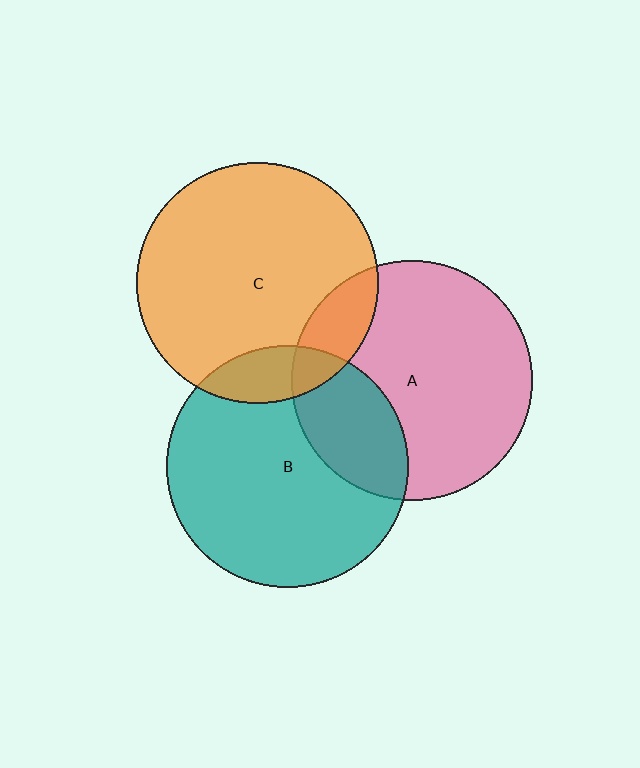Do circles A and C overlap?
Yes.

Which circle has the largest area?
Circle B (teal).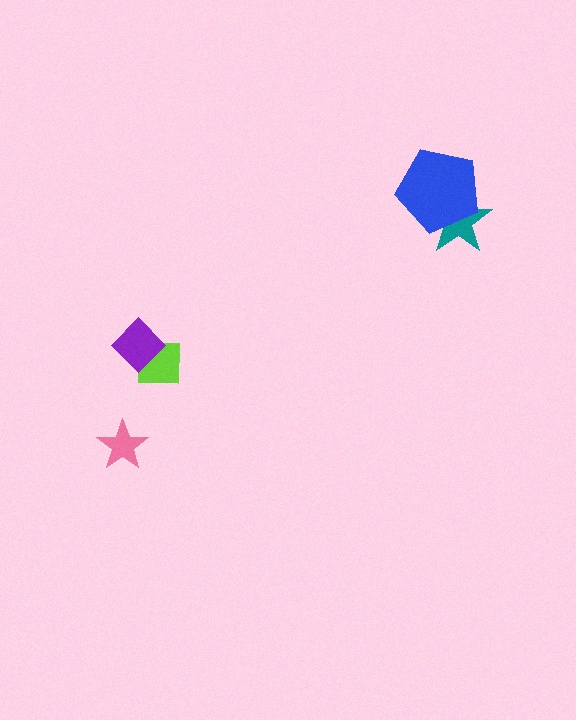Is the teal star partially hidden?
Yes, it is partially covered by another shape.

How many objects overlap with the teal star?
1 object overlaps with the teal star.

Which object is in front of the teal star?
The blue pentagon is in front of the teal star.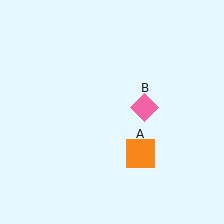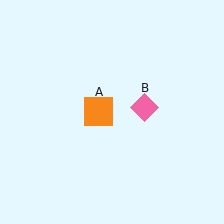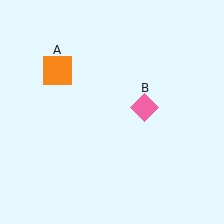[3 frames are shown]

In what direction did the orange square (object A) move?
The orange square (object A) moved up and to the left.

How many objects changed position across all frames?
1 object changed position: orange square (object A).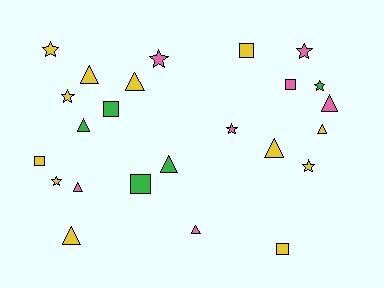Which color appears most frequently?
Yellow, with 12 objects.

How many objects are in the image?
There are 24 objects.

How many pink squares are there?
There is 1 pink square.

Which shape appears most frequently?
Triangle, with 10 objects.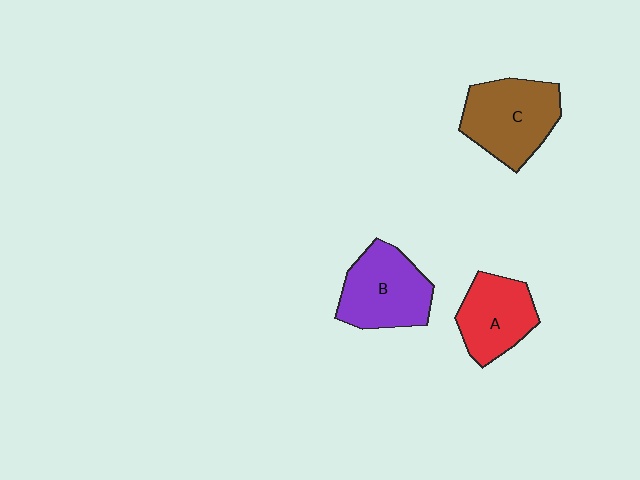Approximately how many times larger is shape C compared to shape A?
Approximately 1.3 times.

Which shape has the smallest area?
Shape A (red).